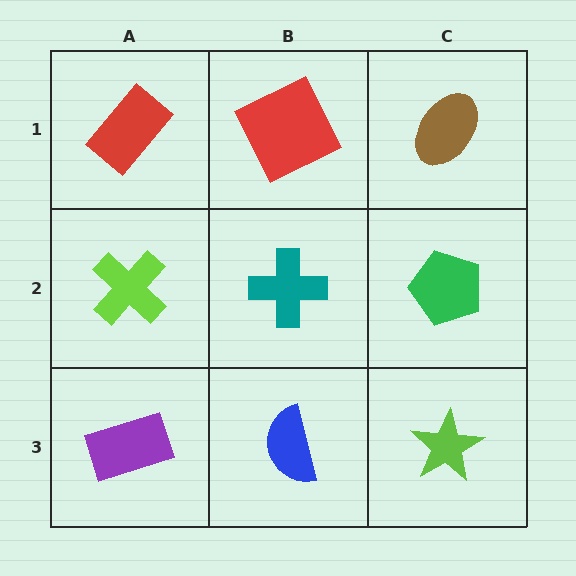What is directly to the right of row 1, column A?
A red square.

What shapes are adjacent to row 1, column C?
A green pentagon (row 2, column C), a red square (row 1, column B).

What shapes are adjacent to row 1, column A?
A lime cross (row 2, column A), a red square (row 1, column B).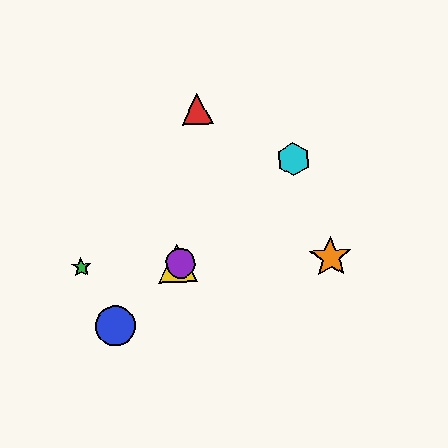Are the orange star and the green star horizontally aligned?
Yes, both are at y≈257.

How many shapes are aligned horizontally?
4 shapes (the green star, the yellow triangle, the purple circle, the orange star) are aligned horizontally.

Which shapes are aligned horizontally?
The green star, the yellow triangle, the purple circle, the orange star are aligned horizontally.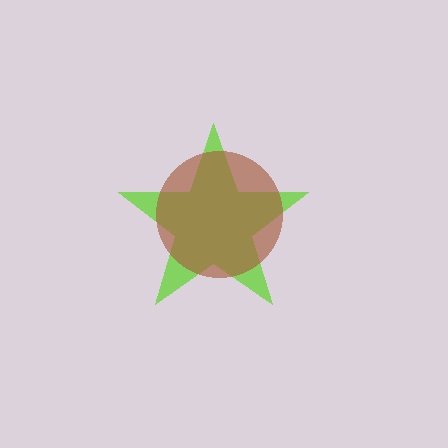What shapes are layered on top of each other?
The layered shapes are: a lime star, a brown circle.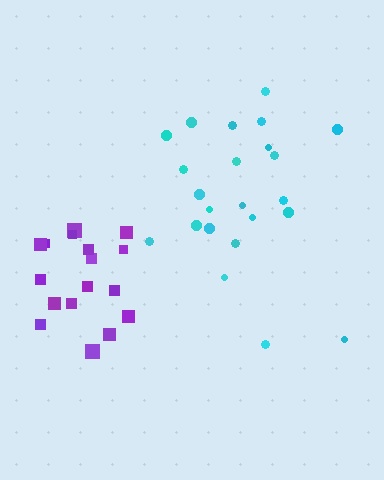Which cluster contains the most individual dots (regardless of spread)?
Cyan (24).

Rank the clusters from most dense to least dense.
purple, cyan.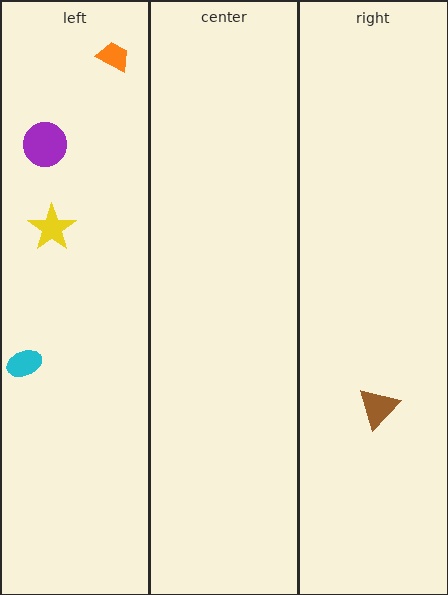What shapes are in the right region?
The brown triangle.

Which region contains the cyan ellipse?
The left region.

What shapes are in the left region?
The orange trapezoid, the purple circle, the cyan ellipse, the yellow star.